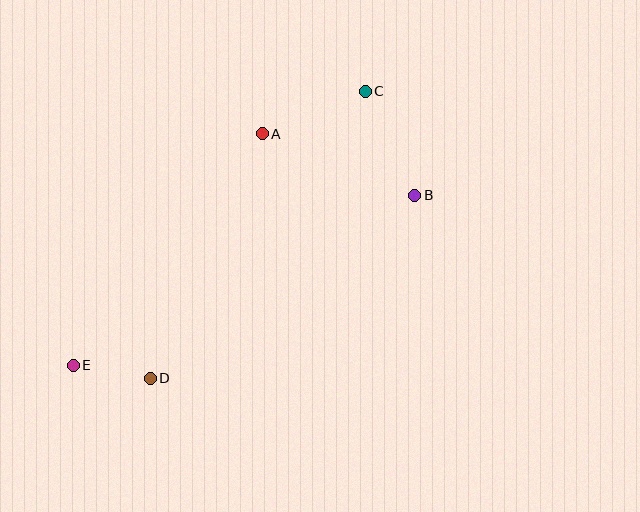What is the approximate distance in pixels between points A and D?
The distance between A and D is approximately 269 pixels.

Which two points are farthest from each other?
Points C and E are farthest from each other.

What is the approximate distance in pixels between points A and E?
The distance between A and E is approximately 299 pixels.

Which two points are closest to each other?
Points D and E are closest to each other.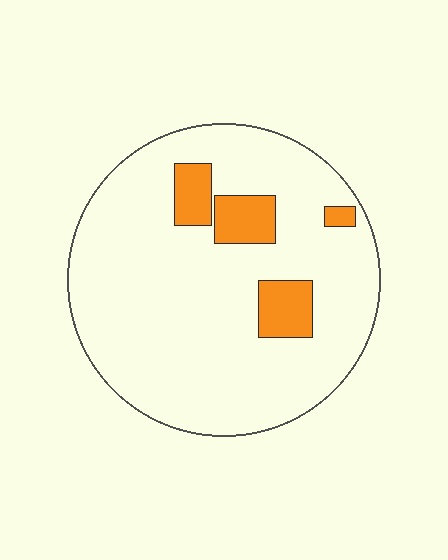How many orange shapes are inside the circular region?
4.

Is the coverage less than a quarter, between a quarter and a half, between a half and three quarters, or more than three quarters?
Less than a quarter.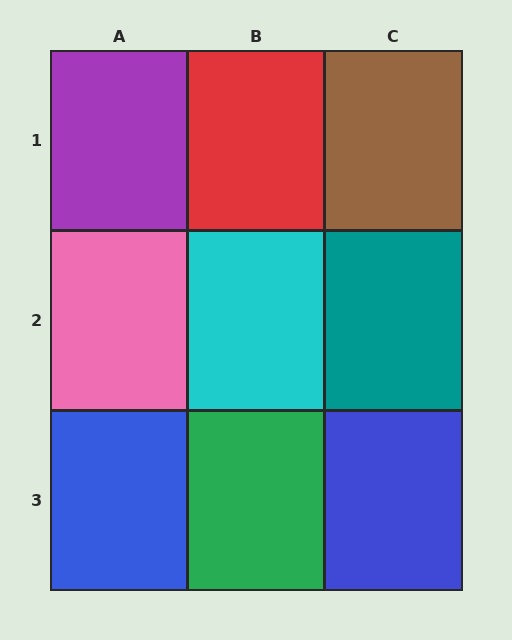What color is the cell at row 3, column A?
Blue.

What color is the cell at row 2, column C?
Teal.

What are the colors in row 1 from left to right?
Purple, red, brown.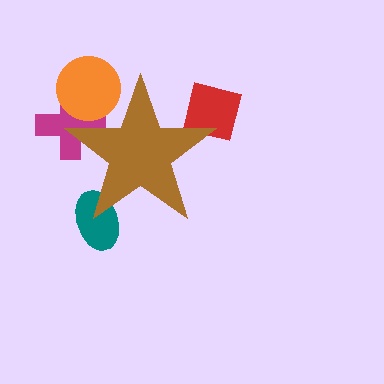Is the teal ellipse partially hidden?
Yes, the teal ellipse is partially hidden behind the brown star.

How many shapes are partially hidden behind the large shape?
4 shapes are partially hidden.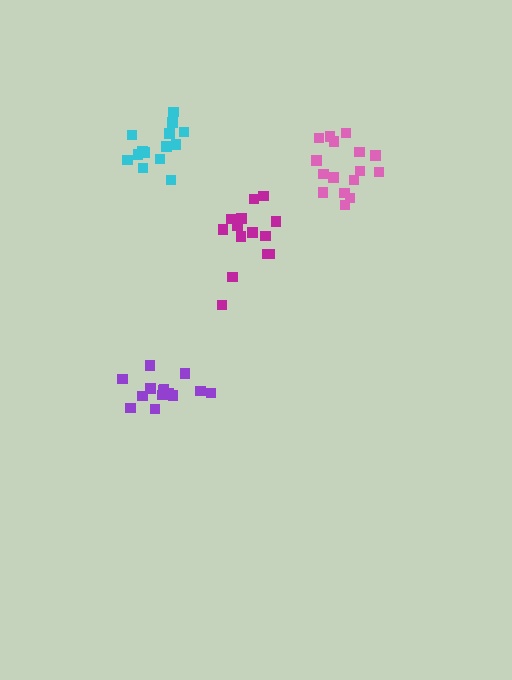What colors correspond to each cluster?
The clusters are colored: pink, purple, magenta, cyan.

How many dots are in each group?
Group 1: 16 dots, Group 2: 14 dots, Group 3: 14 dots, Group 4: 14 dots (58 total).